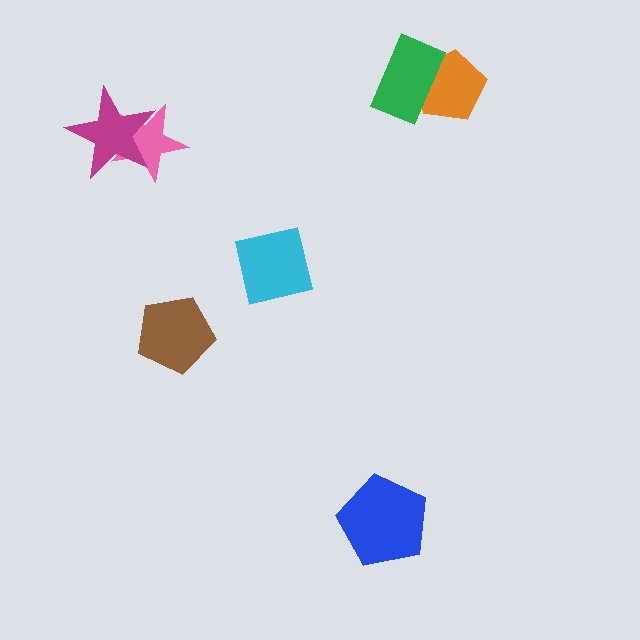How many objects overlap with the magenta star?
1 object overlaps with the magenta star.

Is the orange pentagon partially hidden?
Yes, it is partially covered by another shape.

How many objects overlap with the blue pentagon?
0 objects overlap with the blue pentagon.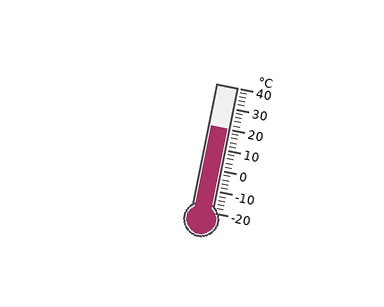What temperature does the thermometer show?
The thermometer shows approximately 20°C.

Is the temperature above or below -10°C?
The temperature is above -10°C.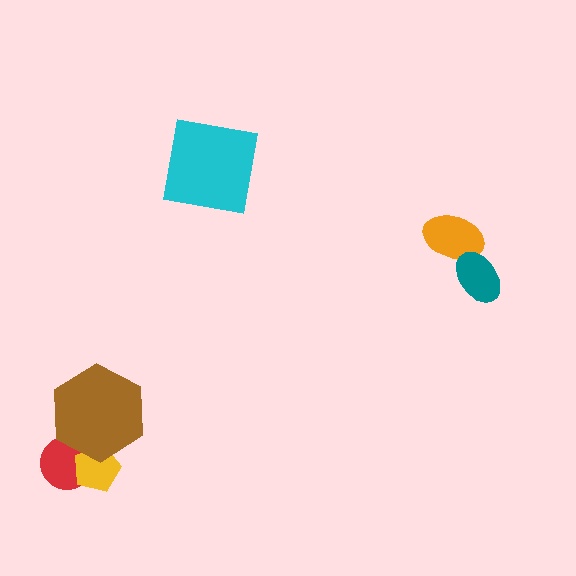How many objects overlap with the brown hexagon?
3 objects overlap with the brown hexagon.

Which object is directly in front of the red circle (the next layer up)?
The yellow pentagon is directly in front of the red circle.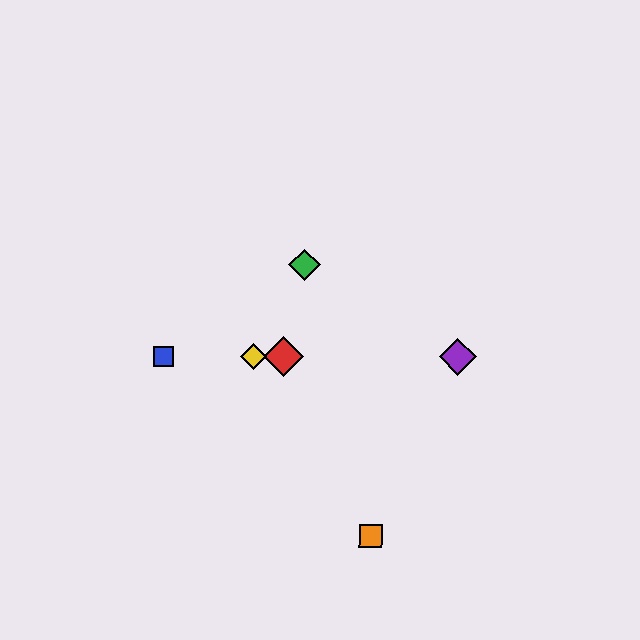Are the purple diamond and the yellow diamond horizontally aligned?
Yes, both are at y≈357.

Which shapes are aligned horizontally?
The red diamond, the blue square, the yellow diamond, the purple diamond are aligned horizontally.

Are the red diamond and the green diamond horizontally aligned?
No, the red diamond is at y≈357 and the green diamond is at y≈265.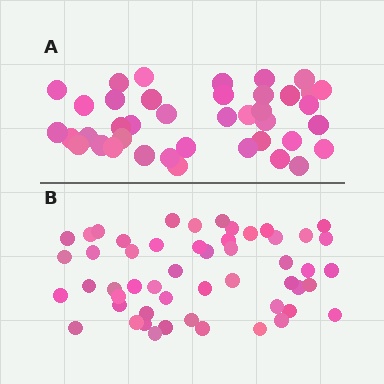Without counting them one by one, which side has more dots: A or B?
Region B (the bottom region) has more dots.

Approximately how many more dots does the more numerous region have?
Region B has roughly 12 or so more dots than region A.